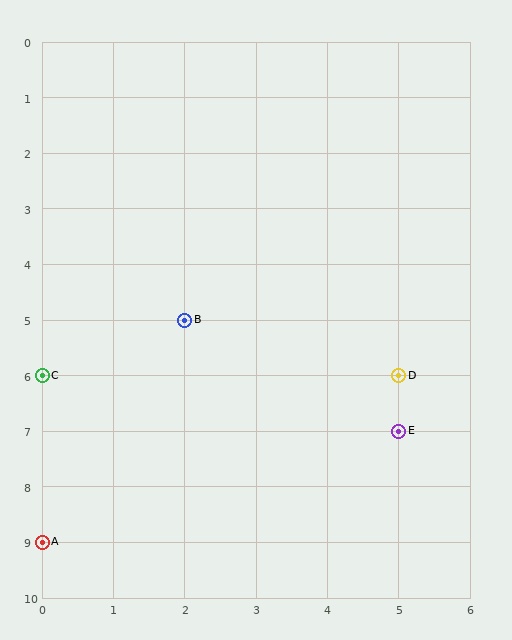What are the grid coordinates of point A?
Point A is at grid coordinates (0, 9).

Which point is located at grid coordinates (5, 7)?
Point E is at (5, 7).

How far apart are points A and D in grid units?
Points A and D are 5 columns and 3 rows apart (about 5.8 grid units diagonally).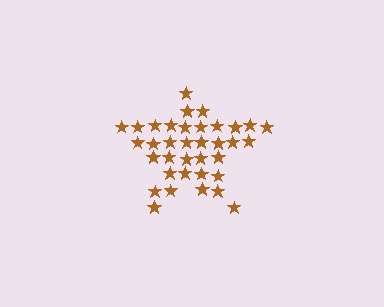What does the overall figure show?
The overall figure shows a star.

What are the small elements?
The small elements are stars.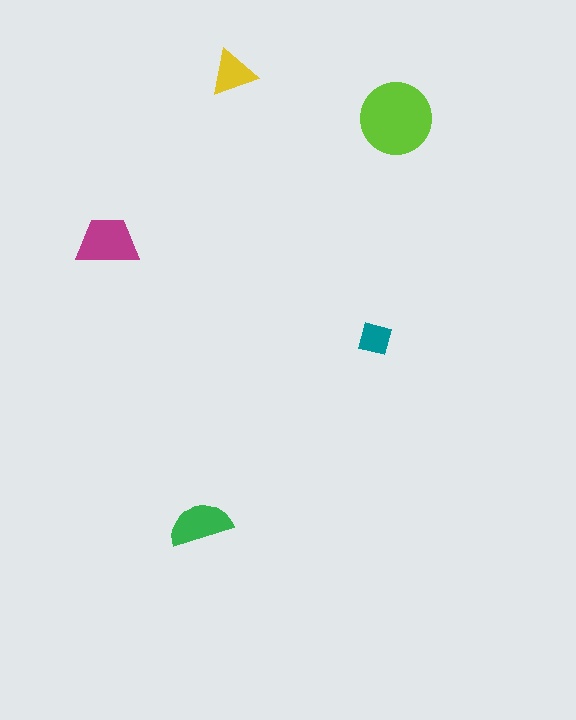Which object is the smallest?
The teal square.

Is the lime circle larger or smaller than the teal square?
Larger.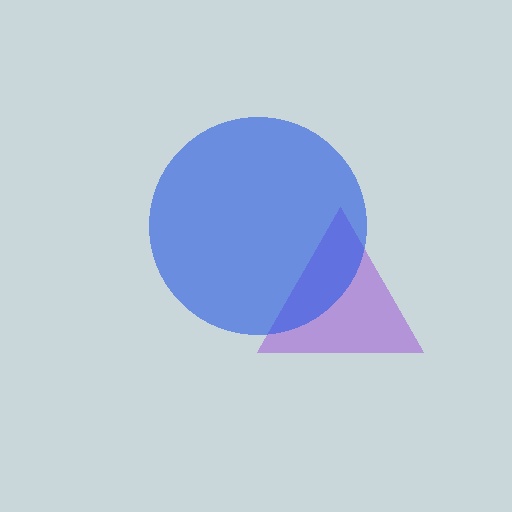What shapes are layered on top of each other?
The layered shapes are: a purple triangle, a blue circle.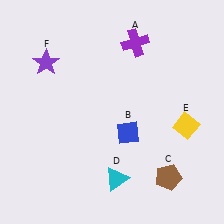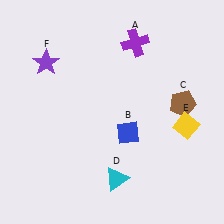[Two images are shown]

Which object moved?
The brown pentagon (C) moved up.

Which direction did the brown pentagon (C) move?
The brown pentagon (C) moved up.